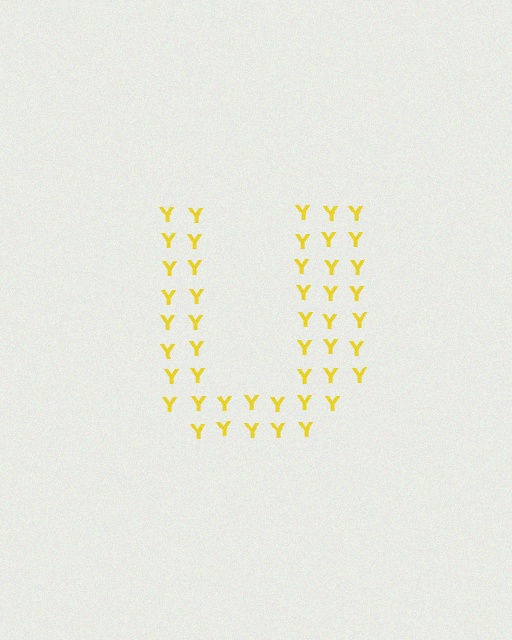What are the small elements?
The small elements are letter Y's.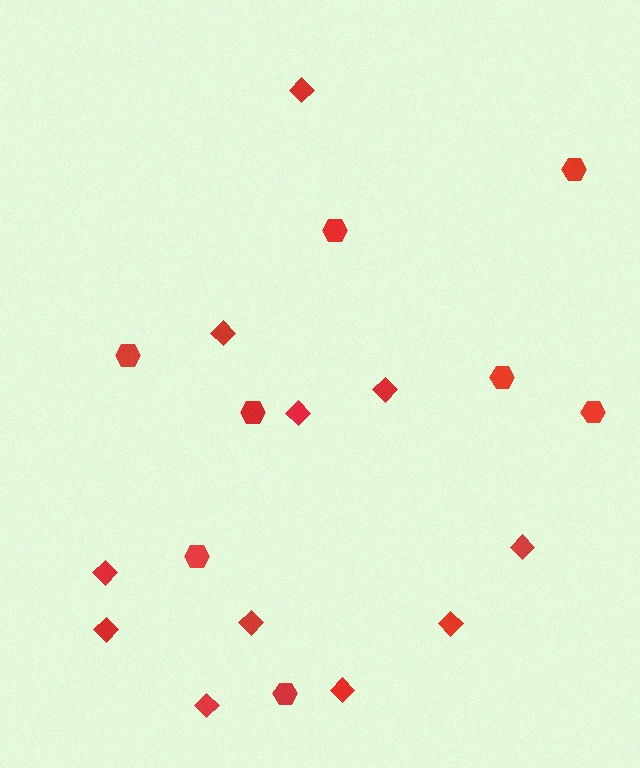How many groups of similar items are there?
There are 2 groups: one group of diamonds (11) and one group of hexagons (8).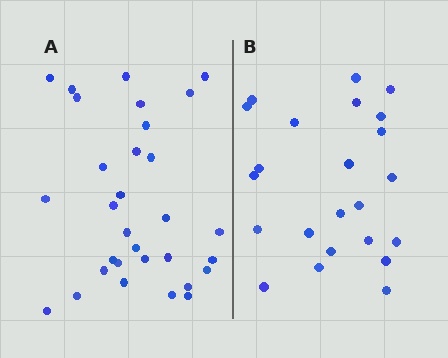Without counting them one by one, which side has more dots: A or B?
Region A (the left region) has more dots.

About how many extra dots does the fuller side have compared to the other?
Region A has roughly 8 or so more dots than region B.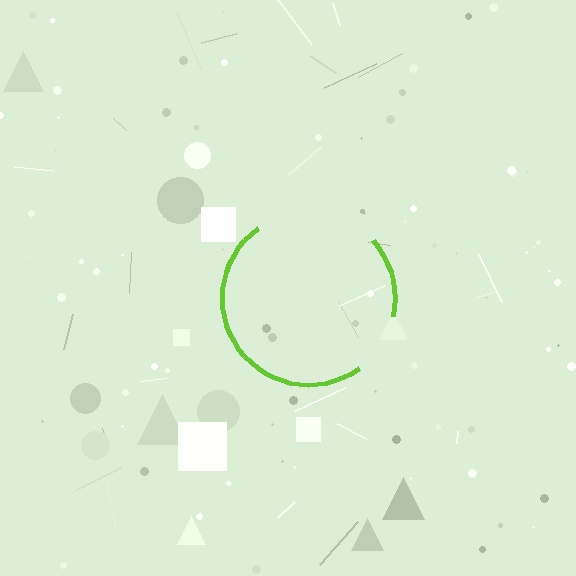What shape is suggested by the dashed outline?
The dashed outline suggests a circle.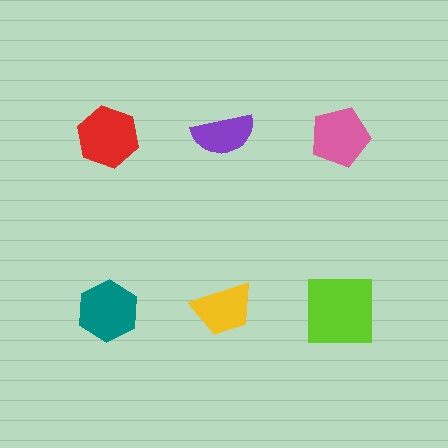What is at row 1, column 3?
A pink pentagon.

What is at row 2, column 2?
A yellow trapezoid.